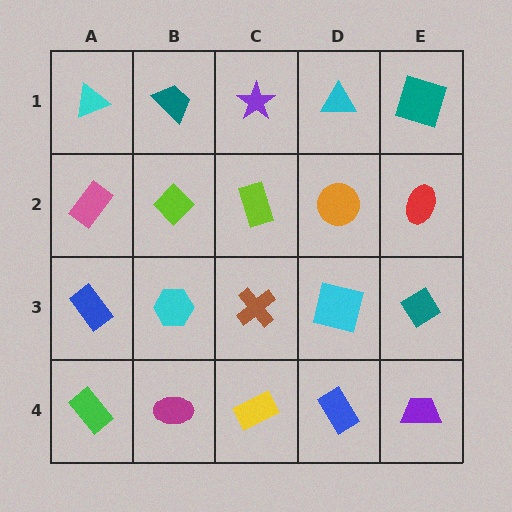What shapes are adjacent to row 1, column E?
A red ellipse (row 2, column E), a cyan triangle (row 1, column D).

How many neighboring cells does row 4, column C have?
3.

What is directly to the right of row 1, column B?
A purple star.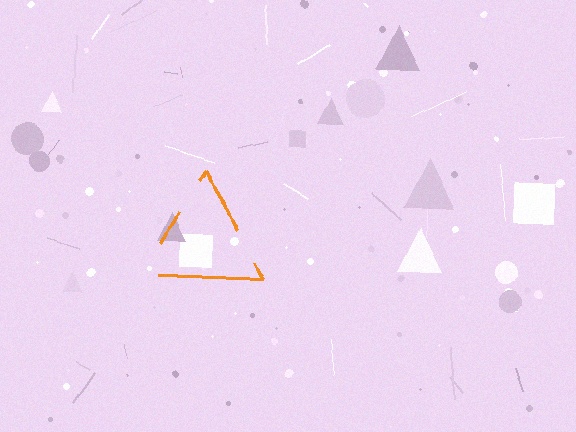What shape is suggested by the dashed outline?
The dashed outline suggests a triangle.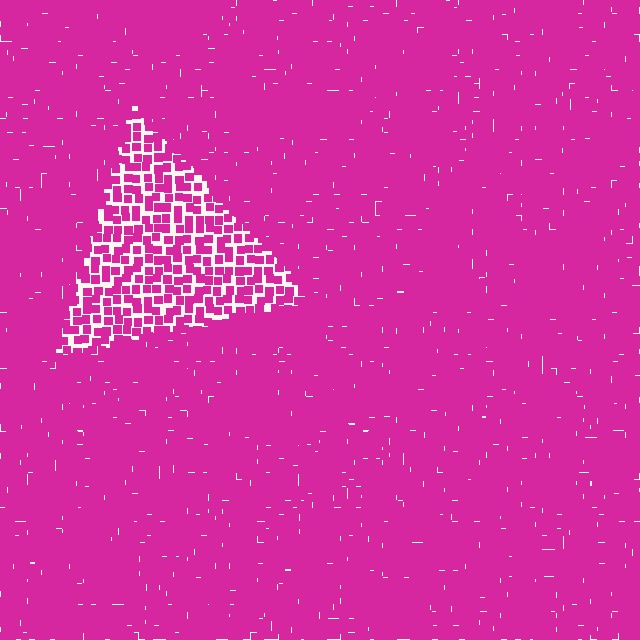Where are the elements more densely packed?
The elements are more densely packed outside the triangle boundary.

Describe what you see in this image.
The image contains small magenta elements arranged at two different densities. A triangle-shaped region is visible where the elements are less densely packed than the surrounding area.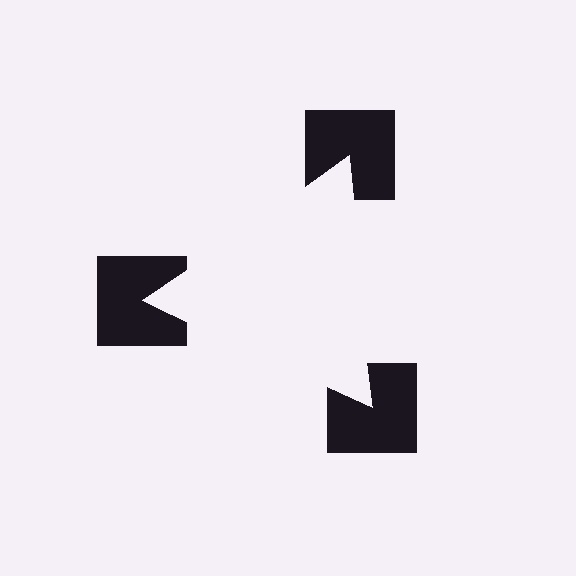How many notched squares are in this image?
There are 3 — one at each vertex of the illusory triangle.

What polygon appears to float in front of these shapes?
An illusory triangle — its edges are inferred from the aligned wedge cuts in the notched squares, not physically drawn.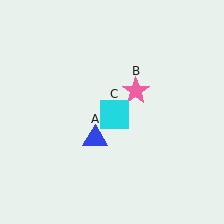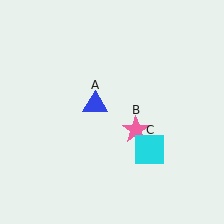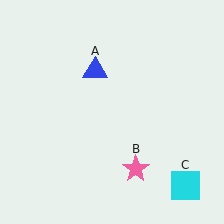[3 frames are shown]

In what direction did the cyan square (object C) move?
The cyan square (object C) moved down and to the right.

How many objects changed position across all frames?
3 objects changed position: blue triangle (object A), pink star (object B), cyan square (object C).